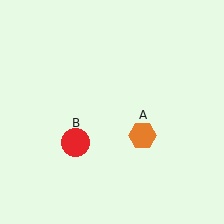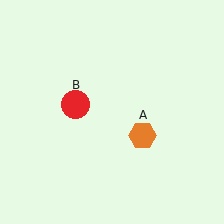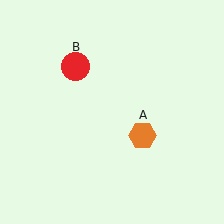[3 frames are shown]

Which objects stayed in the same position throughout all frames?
Orange hexagon (object A) remained stationary.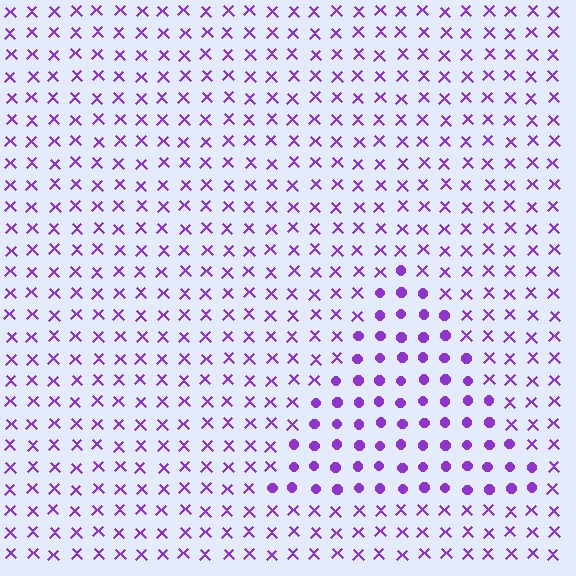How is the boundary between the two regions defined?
The boundary is defined by a change in element shape: circles inside vs. X marks outside. All elements share the same color and spacing.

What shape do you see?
I see a triangle.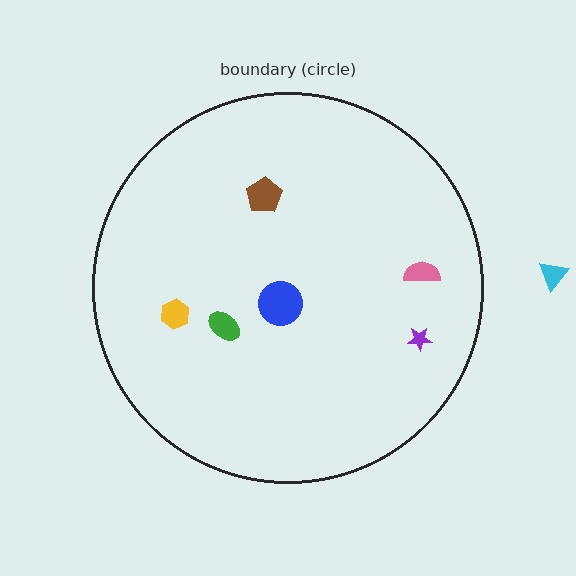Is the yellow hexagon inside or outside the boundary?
Inside.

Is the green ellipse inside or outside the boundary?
Inside.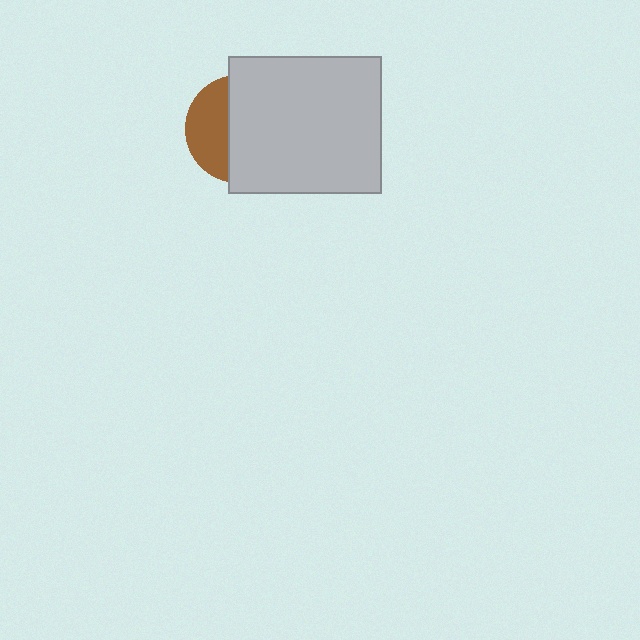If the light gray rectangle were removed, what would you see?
You would see the complete brown circle.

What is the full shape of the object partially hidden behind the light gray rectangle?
The partially hidden object is a brown circle.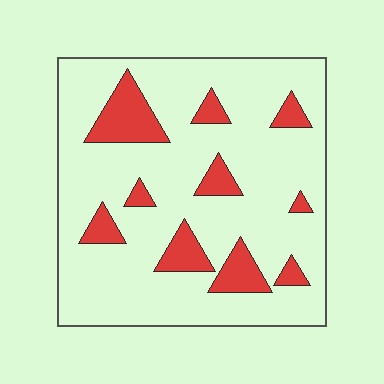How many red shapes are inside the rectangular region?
10.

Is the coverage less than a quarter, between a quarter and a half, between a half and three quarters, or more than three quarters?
Less than a quarter.